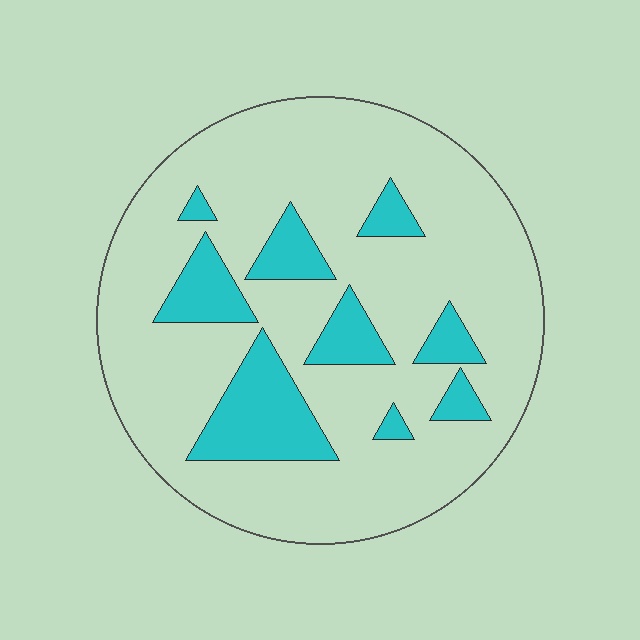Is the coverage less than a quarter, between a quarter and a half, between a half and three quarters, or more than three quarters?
Less than a quarter.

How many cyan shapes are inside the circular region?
9.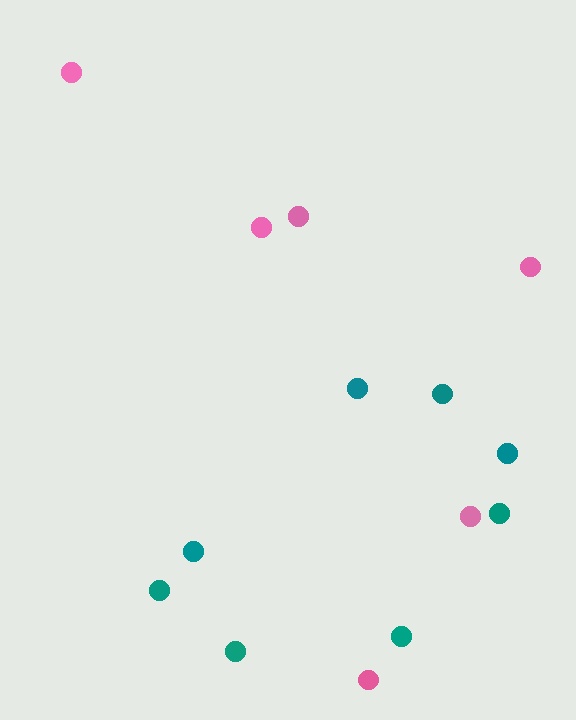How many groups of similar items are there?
There are 2 groups: one group of teal circles (8) and one group of pink circles (6).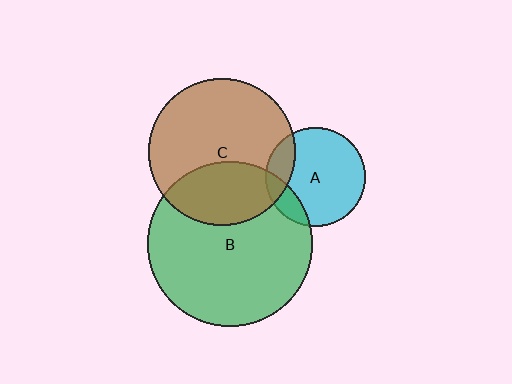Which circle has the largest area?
Circle B (green).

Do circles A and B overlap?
Yes.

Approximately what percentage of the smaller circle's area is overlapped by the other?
Approximately 15%.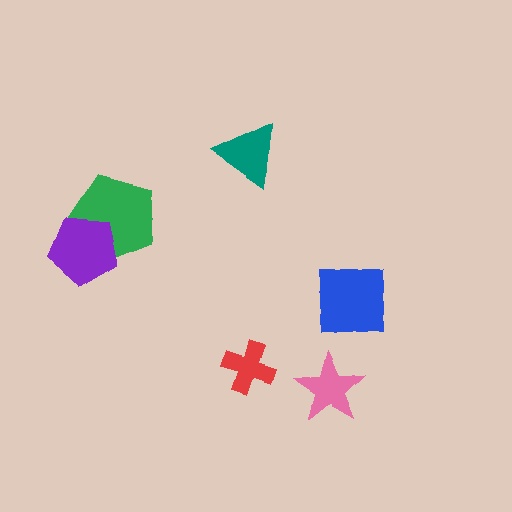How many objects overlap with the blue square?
0 objects overlap with the blue square.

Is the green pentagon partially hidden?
Yes, it is partially covered by another shape.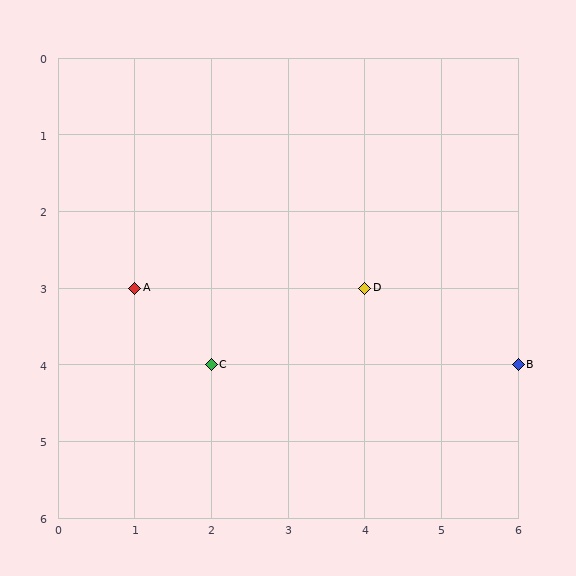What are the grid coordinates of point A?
Point A is at grid coordinates (1, 3).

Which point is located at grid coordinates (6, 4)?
Point B is at (6, 4).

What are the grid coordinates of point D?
Point D is at grid coordinates (4, 3).